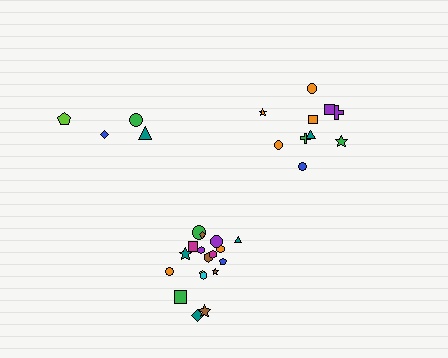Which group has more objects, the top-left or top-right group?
The top-right group.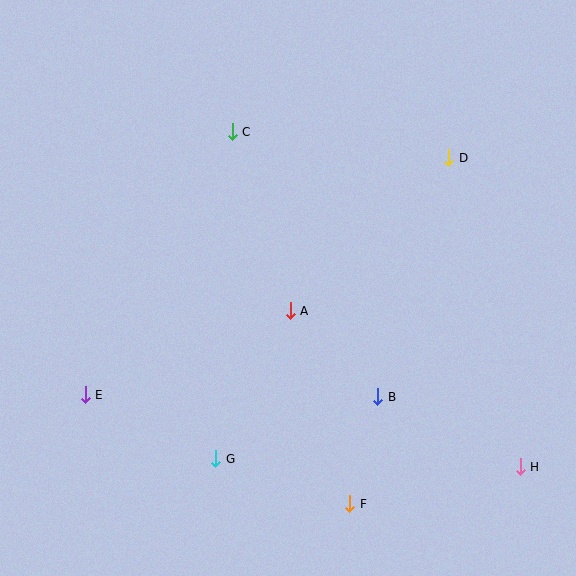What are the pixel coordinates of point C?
Point C is at (232, 132).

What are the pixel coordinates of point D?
Point D is at (449, 158).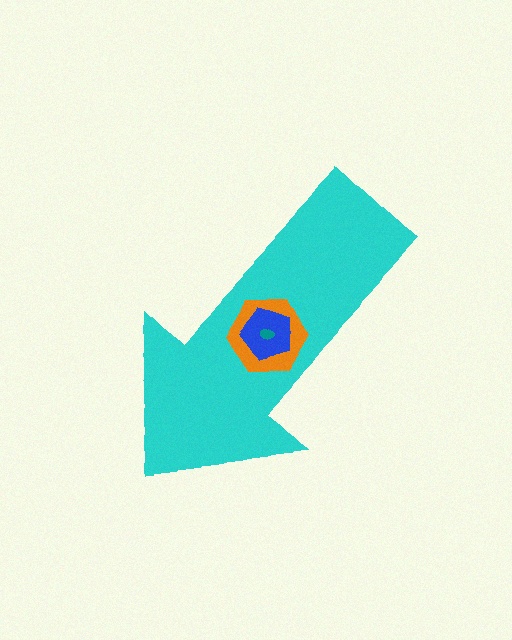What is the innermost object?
The teal ellipse.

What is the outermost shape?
The cyan arrow.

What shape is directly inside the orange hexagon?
The blue pentagon.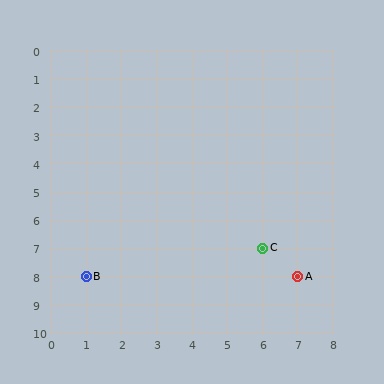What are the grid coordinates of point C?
Point C is at grid coordinates (6, 7).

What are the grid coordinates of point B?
Point B is at grid coordinates (1, 8).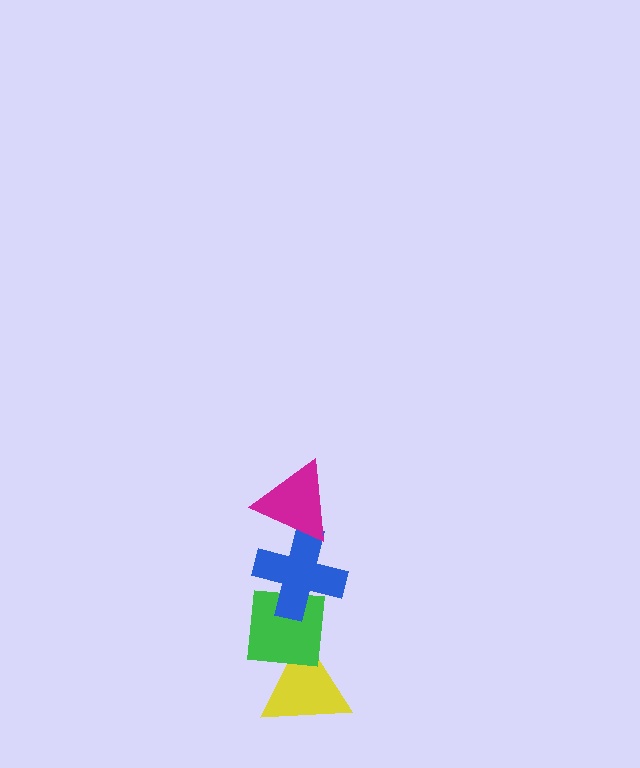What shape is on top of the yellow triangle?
The green square is on top of the yellow triangle.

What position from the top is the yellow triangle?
The yellow triangle is 4th from the top.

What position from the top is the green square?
The green square is 3rd from the top.